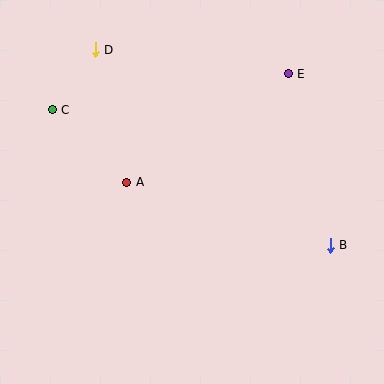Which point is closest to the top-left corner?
Point D is closest to the top-left corner.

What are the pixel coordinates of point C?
Point C is at (52, 110).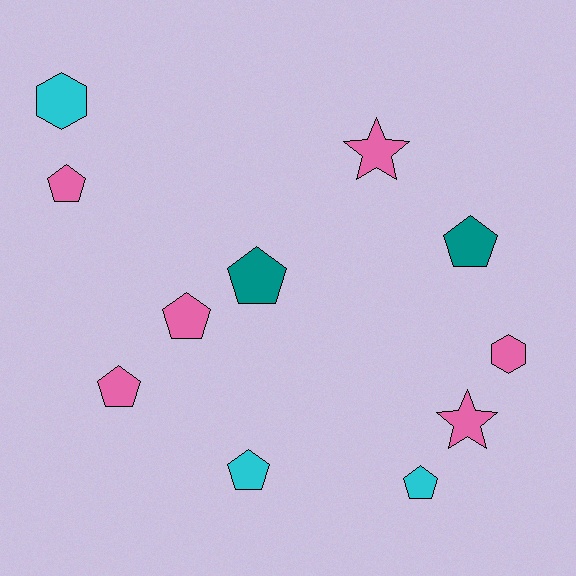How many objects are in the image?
There are 11 objects.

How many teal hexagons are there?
There are no teal hexagons.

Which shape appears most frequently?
Pentagon, with 7 objects.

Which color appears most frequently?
Pink, with 6 objects.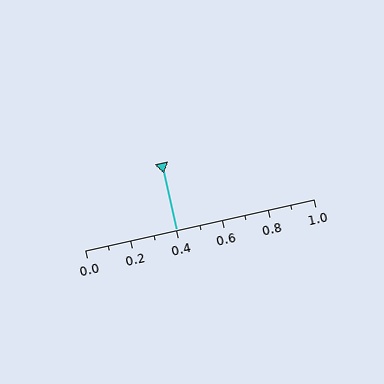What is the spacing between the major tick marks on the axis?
The major ticks are spaced 0.2 apart.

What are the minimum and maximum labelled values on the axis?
The axis runs from 0.0 to 1.0.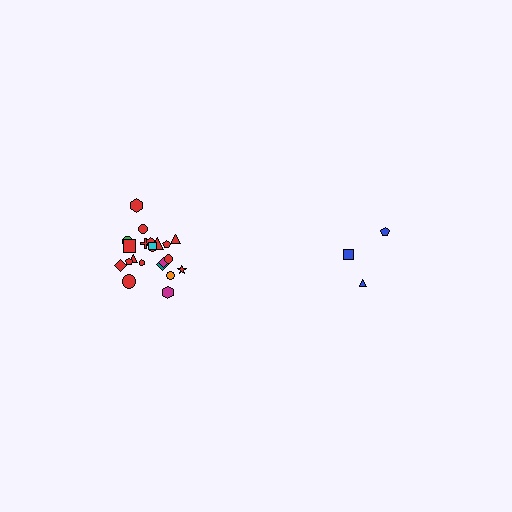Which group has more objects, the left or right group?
The left group.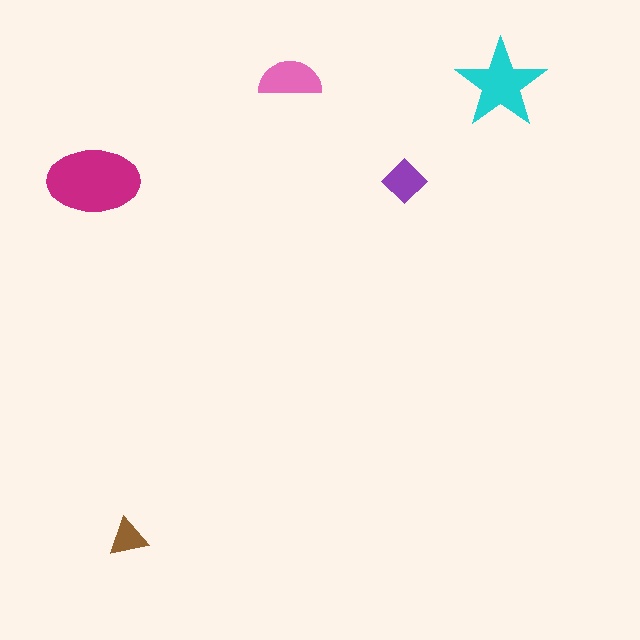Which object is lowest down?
The brown triangle is bottommost.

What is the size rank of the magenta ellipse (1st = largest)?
1st.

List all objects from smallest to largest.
The brown triangle, the purple diamond, the pink semicircle, the cyan star, the magenta ellipse.